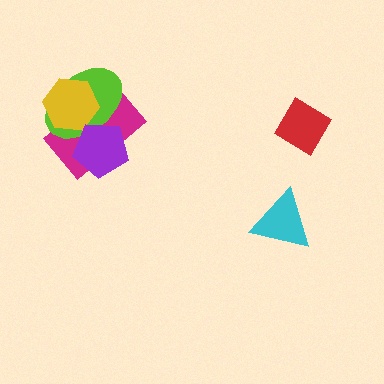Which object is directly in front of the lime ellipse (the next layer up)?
The yellow hexagon is directly in front of the lime ellipse.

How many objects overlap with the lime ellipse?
3 objects overlap with the lime ellipse.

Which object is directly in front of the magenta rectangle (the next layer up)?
The lime ellipse is directly in front of the magenta rectangle.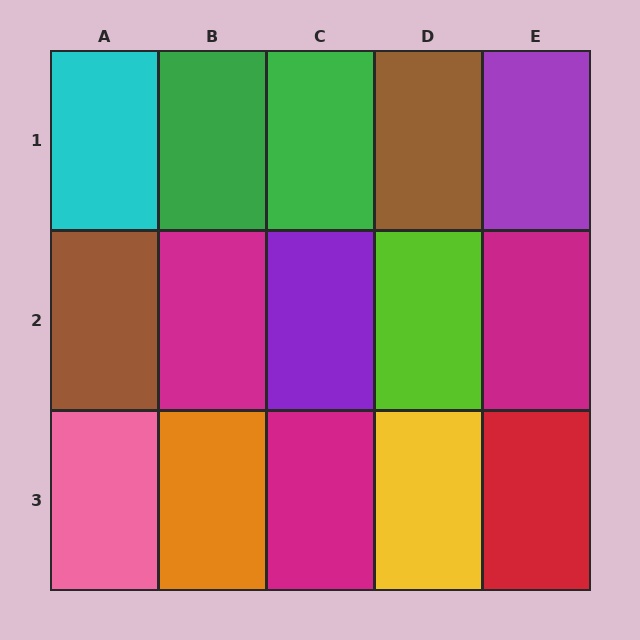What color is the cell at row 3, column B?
Orange.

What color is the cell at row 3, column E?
Red.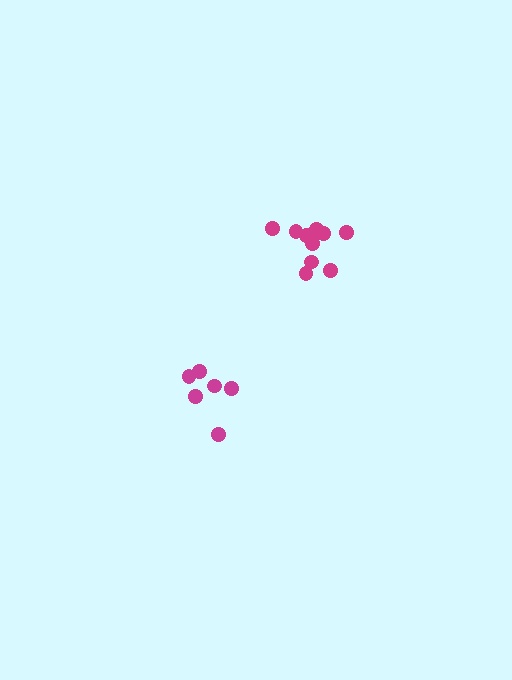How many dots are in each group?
Group 1: 6 dots, Group 2: 10 dots (16 total).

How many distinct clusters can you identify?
There are 2 distinct clusters.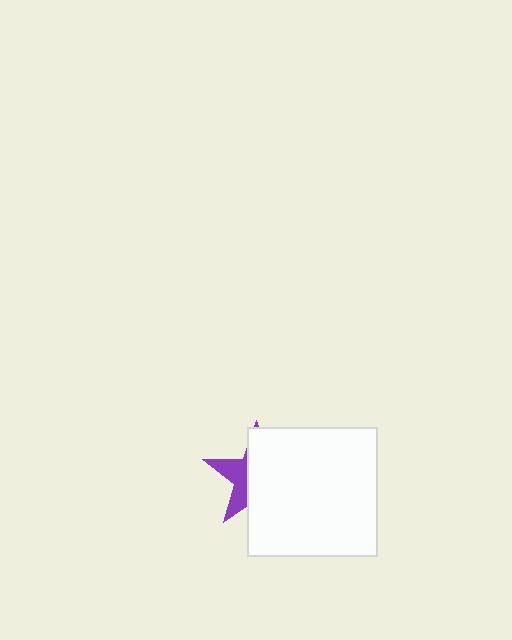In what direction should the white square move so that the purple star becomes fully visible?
The white square should move right. That is the shortest direction to clear the overlap and leave the purple star fully visible.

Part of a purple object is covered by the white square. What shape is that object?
It is a star.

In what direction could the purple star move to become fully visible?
The purple star could move left. That would shift it out from behind the white square entirely.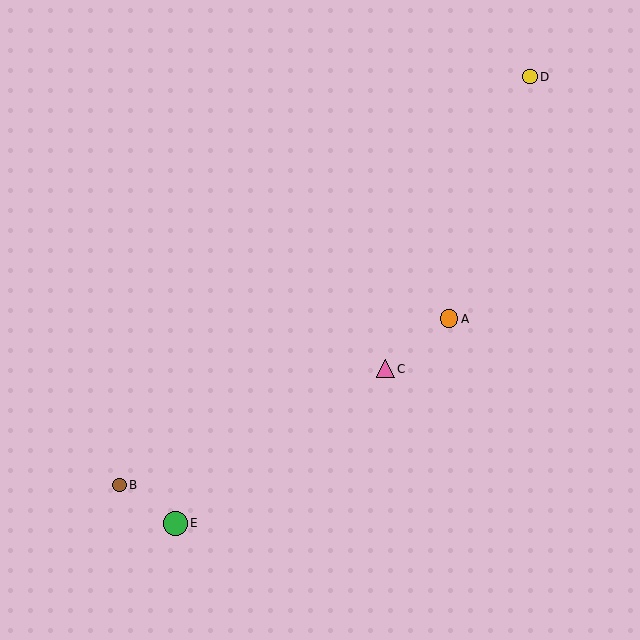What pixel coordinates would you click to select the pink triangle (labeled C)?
Click at (386, 369) to select the pink triangle C.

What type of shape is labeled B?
Shape B is a brown circle.